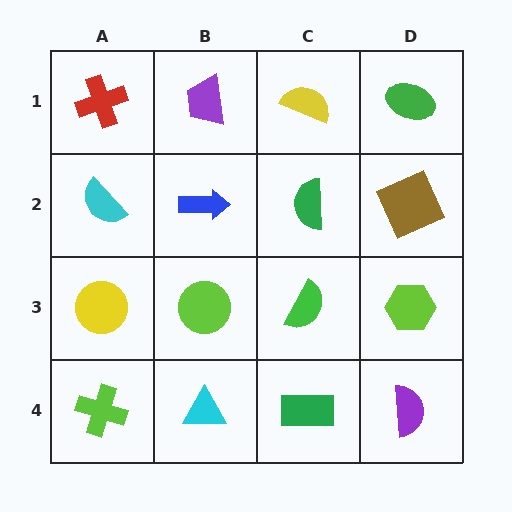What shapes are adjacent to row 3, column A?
A cyan semicircle (row 2, column A), a lime cross (row 4, column A), a lime circle (row 3, column B).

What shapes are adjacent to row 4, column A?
A yellow circle (row 3, column A), a cyan triangle (row 4, column B).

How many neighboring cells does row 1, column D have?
2.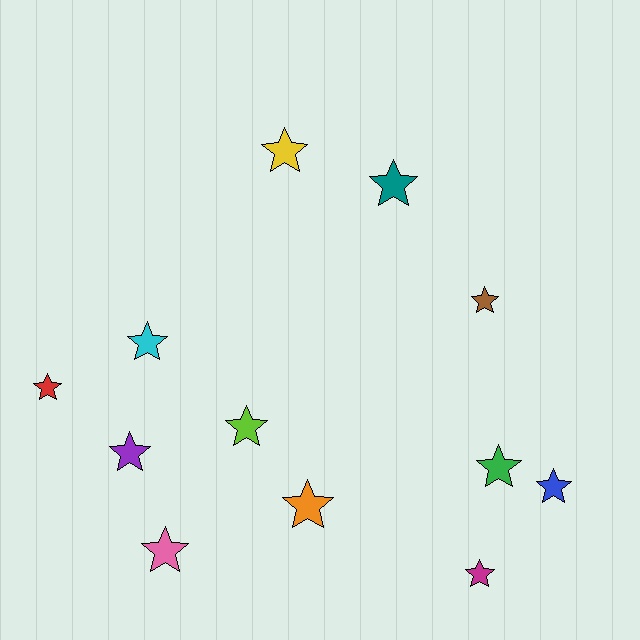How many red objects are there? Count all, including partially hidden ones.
There is 1 red object.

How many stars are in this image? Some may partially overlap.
There are 12 stars.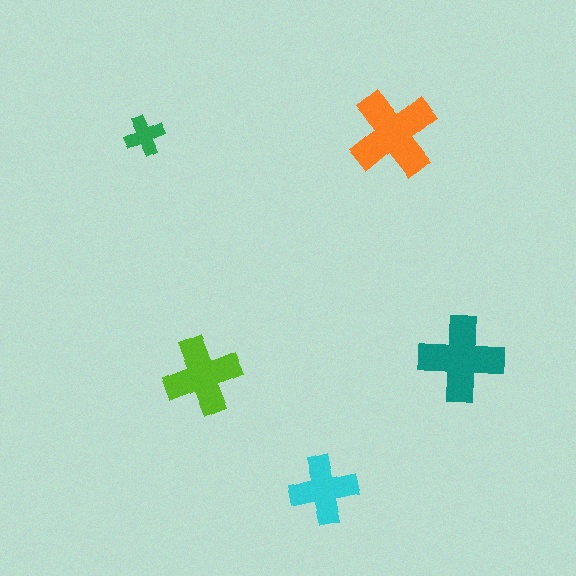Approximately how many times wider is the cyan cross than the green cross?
About 1.5 times wider.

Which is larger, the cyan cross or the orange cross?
The orange one.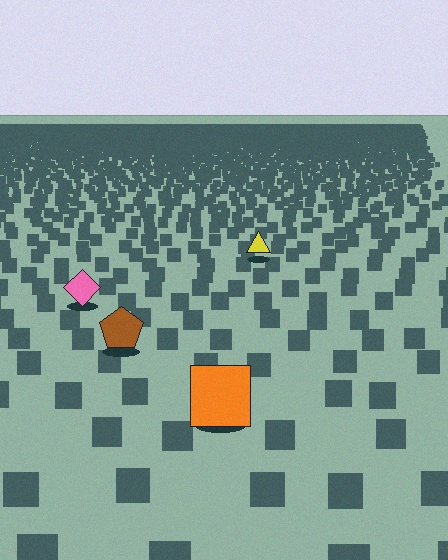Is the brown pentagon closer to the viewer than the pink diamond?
Yes. The brown pentagon is closer — you can tell from the texture gradient: the ground texture is coarser near it.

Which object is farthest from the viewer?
The yellow triangle is farthest from the viewer. It appears smaller and the ground texture around it is denser.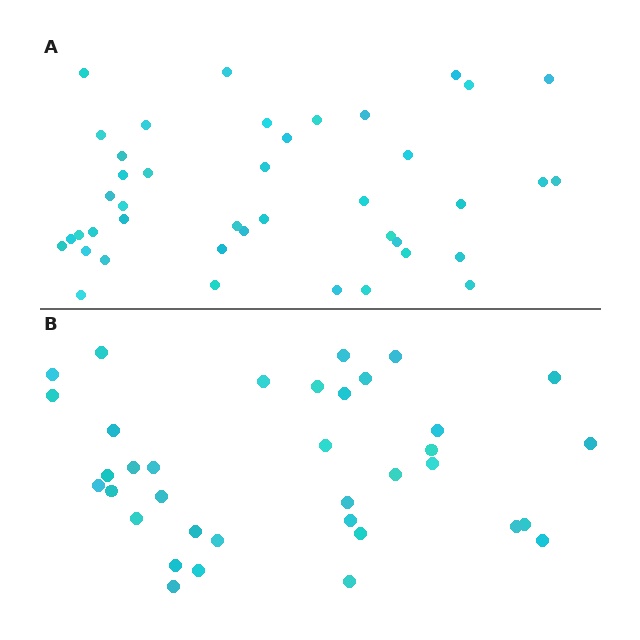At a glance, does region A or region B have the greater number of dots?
Region A (the top region) has more dots.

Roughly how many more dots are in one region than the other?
Region A has about 6 more dots than region B.